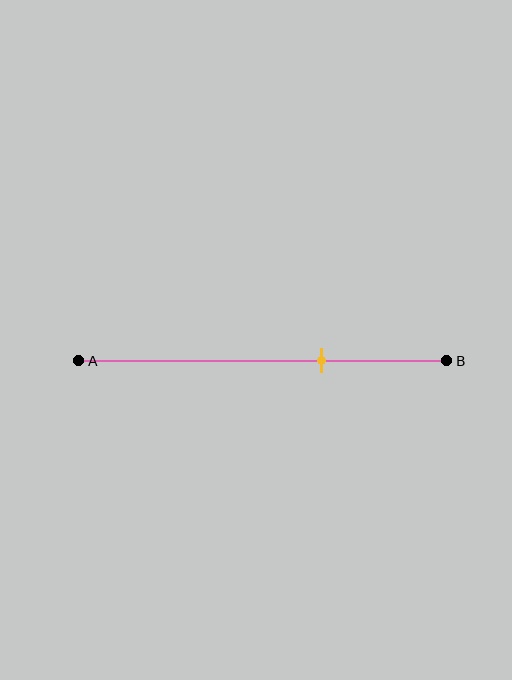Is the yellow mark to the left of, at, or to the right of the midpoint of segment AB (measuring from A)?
The yellow mark is to the right of the midpoint of segment AB.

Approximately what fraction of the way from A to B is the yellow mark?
The yellow mark is approximately 65% of the way from A to B.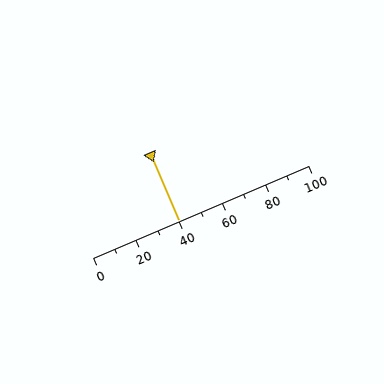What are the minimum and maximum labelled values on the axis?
The axis runs from 0 to 100.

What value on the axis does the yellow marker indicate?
The marker indicates approximately 40.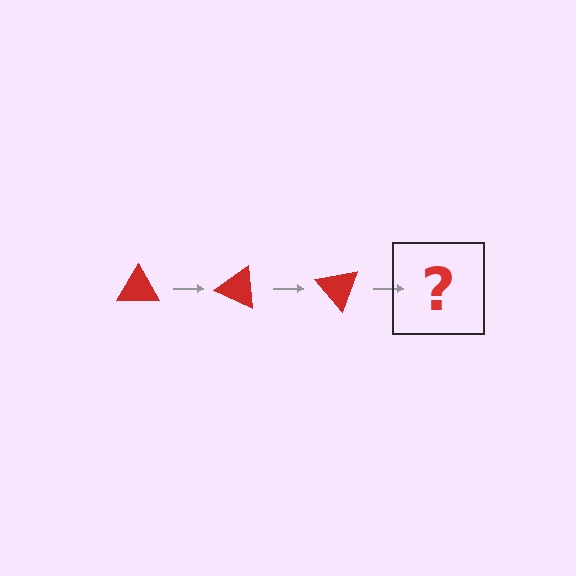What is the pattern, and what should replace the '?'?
The pattern is that the triangle rotates 25 degrees each step. The '?' should be a red triangle rotated 75 degrees.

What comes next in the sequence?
The next element should be a red triangle rotated 75 degrees.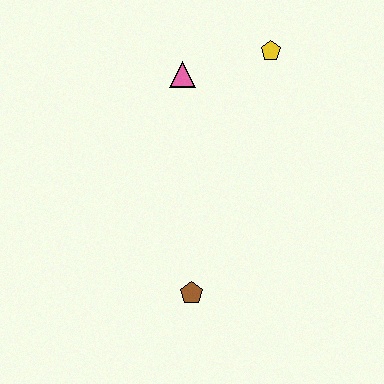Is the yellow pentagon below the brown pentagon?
No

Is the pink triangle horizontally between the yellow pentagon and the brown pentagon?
No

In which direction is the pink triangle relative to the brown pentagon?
The pink triangle is above the brown pentagon.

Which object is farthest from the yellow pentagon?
The brown pentagon is farthest from the yellow pentagon.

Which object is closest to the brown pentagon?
The pink triangle is closest to the brown pentagon.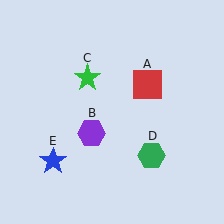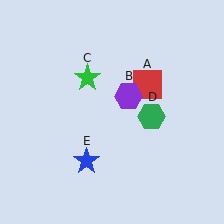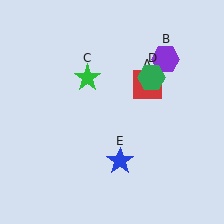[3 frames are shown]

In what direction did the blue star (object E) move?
The blue star (object E) moved right.